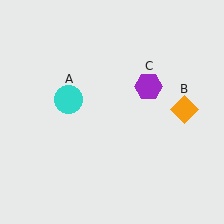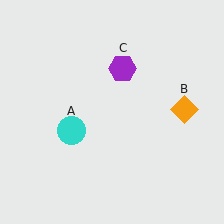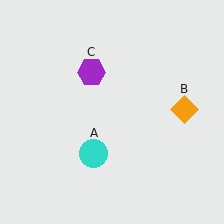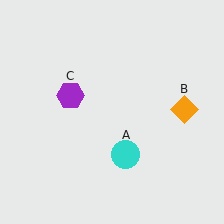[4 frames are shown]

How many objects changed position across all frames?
2 objects changed position: cyan circle (object A), purple hexagon (object C).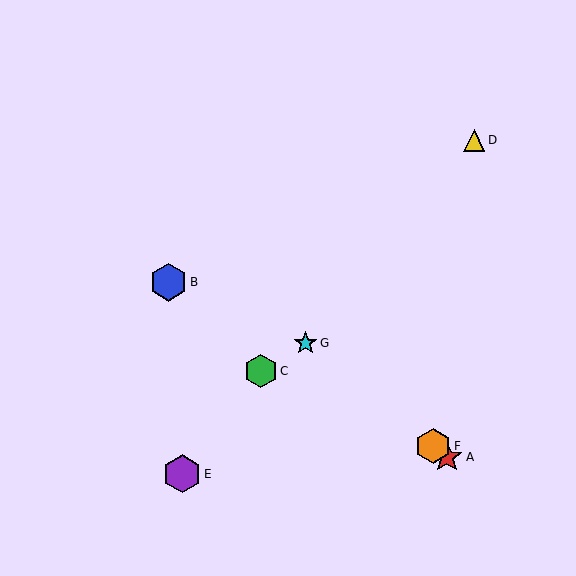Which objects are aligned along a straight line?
Objects A, F, G are aligned along a straight line.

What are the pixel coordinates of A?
Object A is at (447, 457).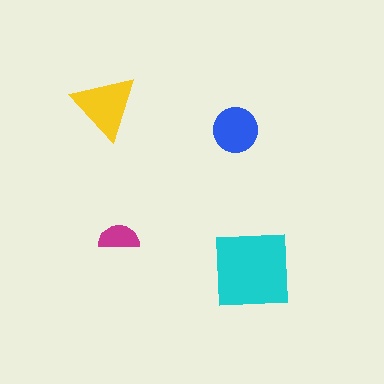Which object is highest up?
The yellow triangle is topmost.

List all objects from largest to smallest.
The cyan square, the yellow triangle, the blue circle, the magenta semicircle.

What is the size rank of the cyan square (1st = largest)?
1st.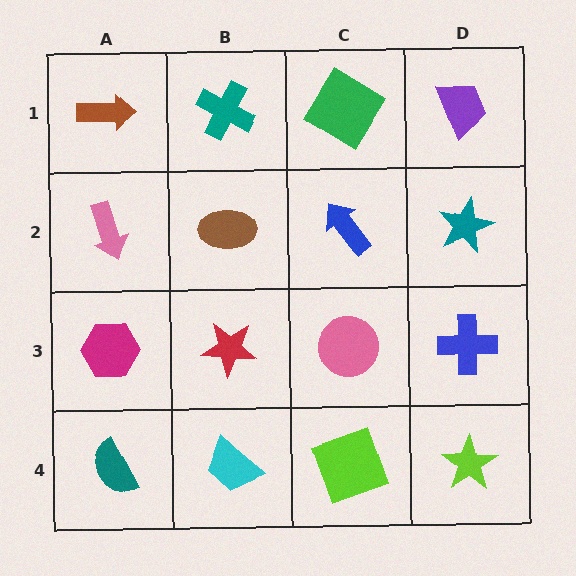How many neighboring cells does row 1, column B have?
3.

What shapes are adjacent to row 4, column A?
A magenta hexagon (row 3, column A), a cyan trapezoid (row 4, column B).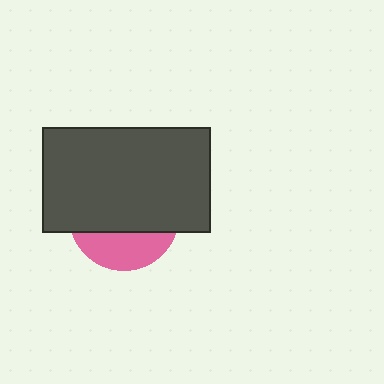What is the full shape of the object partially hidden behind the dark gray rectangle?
The partially hidden object is a pink circle.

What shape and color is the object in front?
The object in front is a dark gray rectangle.